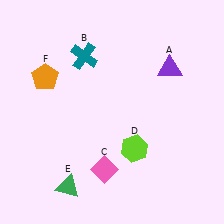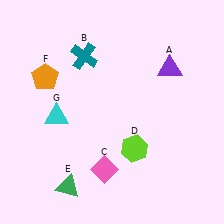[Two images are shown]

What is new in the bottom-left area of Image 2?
A cyan triangle (G) was added in the bottom-left area of Image 2.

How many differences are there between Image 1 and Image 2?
There is 1 difference between the two images.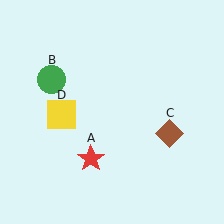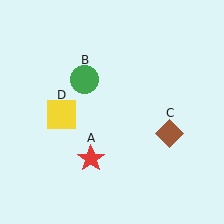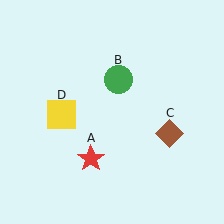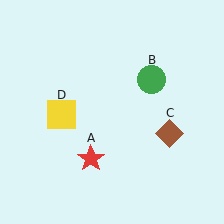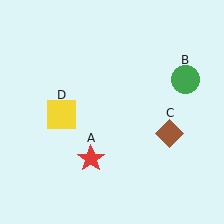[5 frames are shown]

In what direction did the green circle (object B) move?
The green circle (object B) moved right.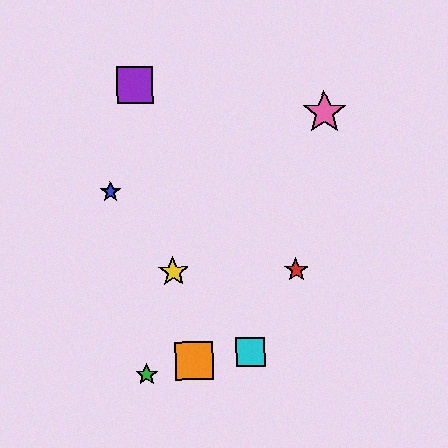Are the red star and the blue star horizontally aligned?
No, the red star is at y≈270 and the blue star is at y≈192.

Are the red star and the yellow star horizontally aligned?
Yes, both are at y≈270.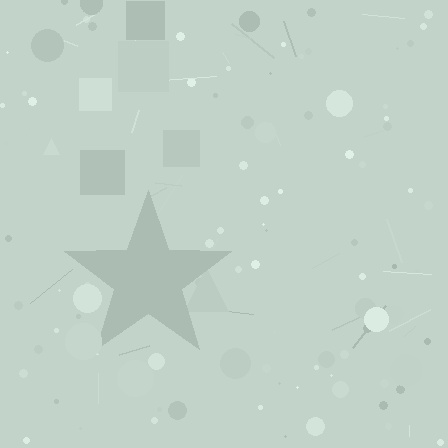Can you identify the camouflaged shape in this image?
The camouflaged shape is a star.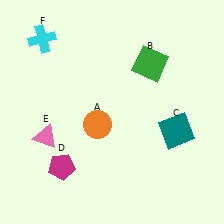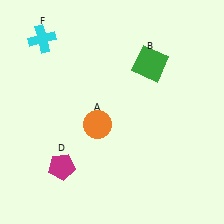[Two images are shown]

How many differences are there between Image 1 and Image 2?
There are 2 differences between the two images.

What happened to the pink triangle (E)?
The pink triangle (E) was removed in Image 2. It was in the bottom-left area of Image 1.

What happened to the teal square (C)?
The teal square (C) was removed in Image 2. It was in the bottom-right area of Image 1.